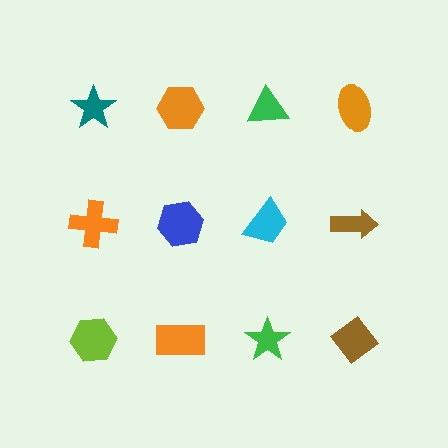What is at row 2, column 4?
A brown arrow.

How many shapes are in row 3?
4 shapes.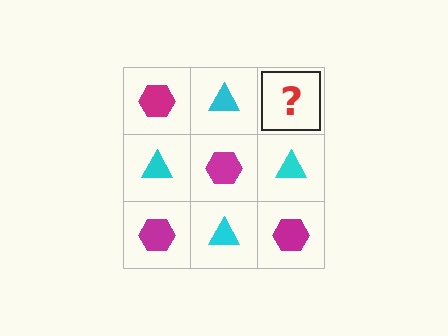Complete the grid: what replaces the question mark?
The question mark should be replaced with a magenta hexagon.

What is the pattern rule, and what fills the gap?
The rule is that it alternates magenta hexagon and cyan triangle in a checkerboard pattern. The gap should be filled with a magenta hexagon.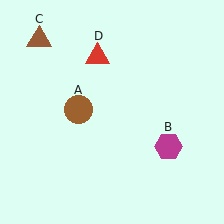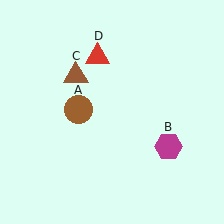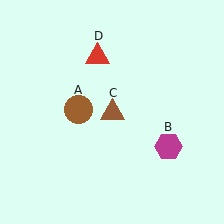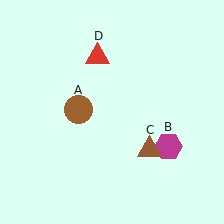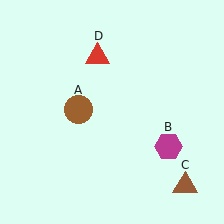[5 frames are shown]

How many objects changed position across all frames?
1 object changed position: brown triangle (object C).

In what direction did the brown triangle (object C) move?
The brown triangle (object C) moved down and to the right.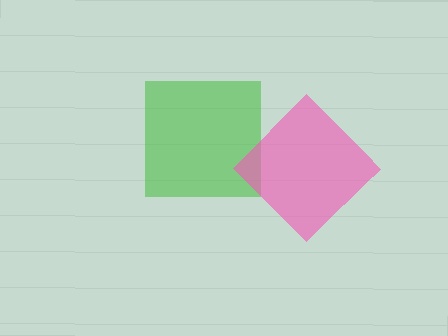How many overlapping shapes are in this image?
There are 2 overlapping shapes in the image.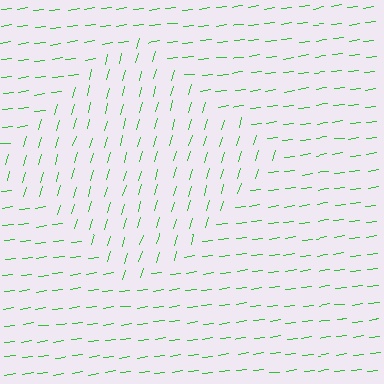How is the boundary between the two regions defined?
The boundary is defined purely by a change in line orientation (approximately 66 degrees difference). All lines are the same color and thickness.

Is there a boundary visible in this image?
Yes, there is a texture boundary formed by a change in line orientation.